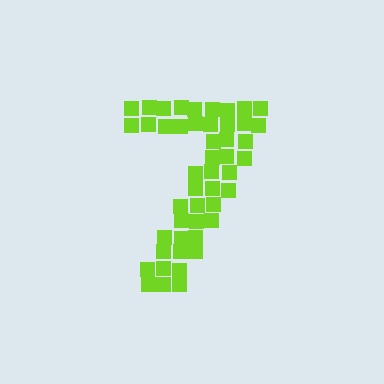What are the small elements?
The small elements are squares.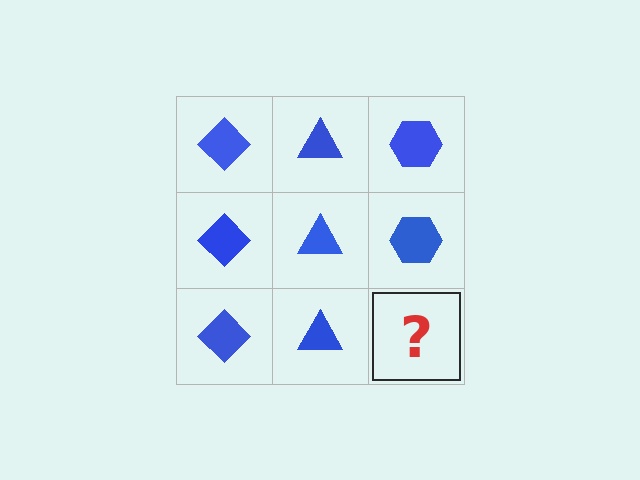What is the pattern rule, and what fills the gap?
The rule is that each column has a consistent shape. The gap should be filled with a blue hexagon.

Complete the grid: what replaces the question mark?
The question mark should be replaced with a blue hexagon.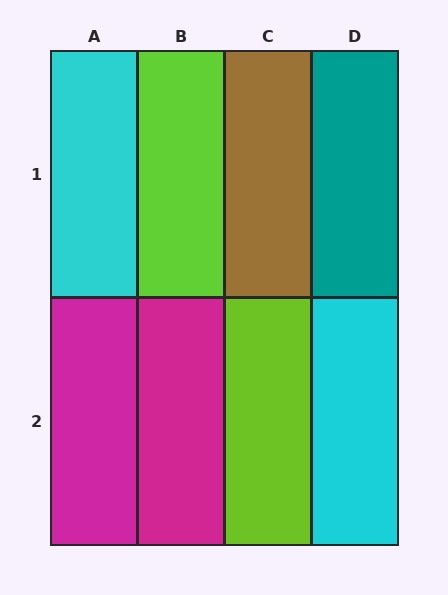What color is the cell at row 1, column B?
Lime.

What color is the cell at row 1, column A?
Cyan.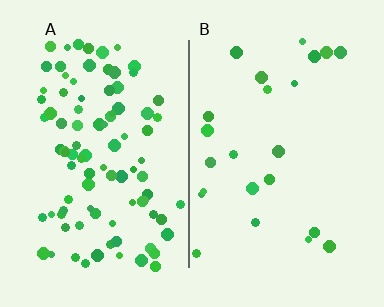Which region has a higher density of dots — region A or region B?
A (the left).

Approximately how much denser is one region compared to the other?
Approximately 3.8× — region A over region B.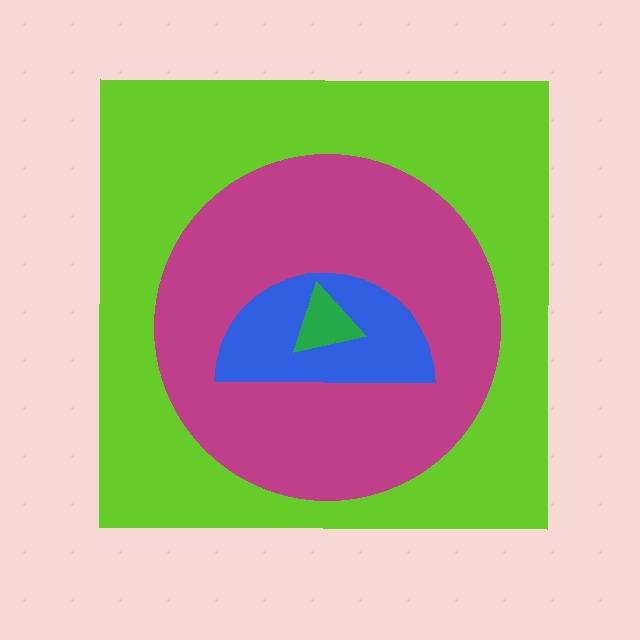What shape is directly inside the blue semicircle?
The green triangle.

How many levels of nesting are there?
4.